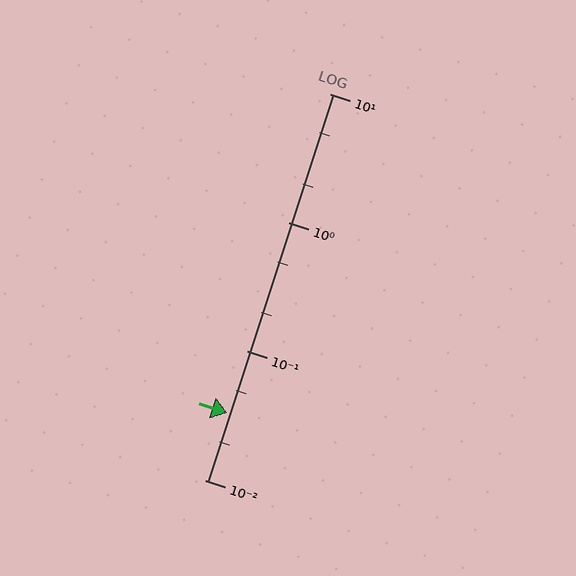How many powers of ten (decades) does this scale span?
The scale spans 3 decades, from 0.01 to 10.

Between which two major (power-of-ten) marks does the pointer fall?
The pointer is between 0.01 and 0.1.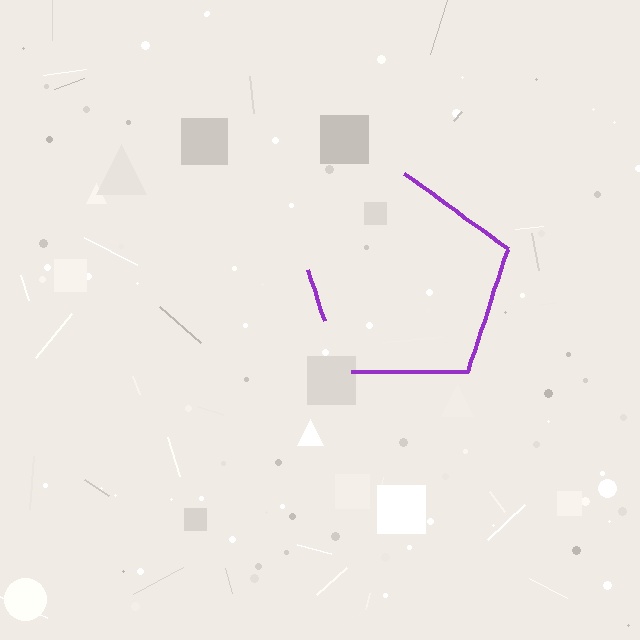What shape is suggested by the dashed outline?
The dashed outline suggests a pentagon.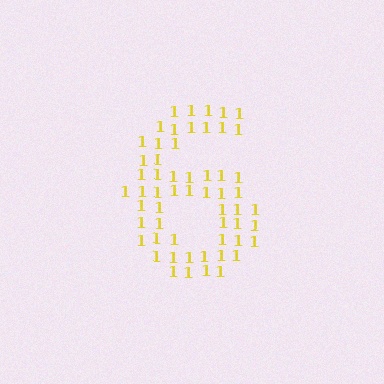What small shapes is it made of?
It is made of small digit 1's.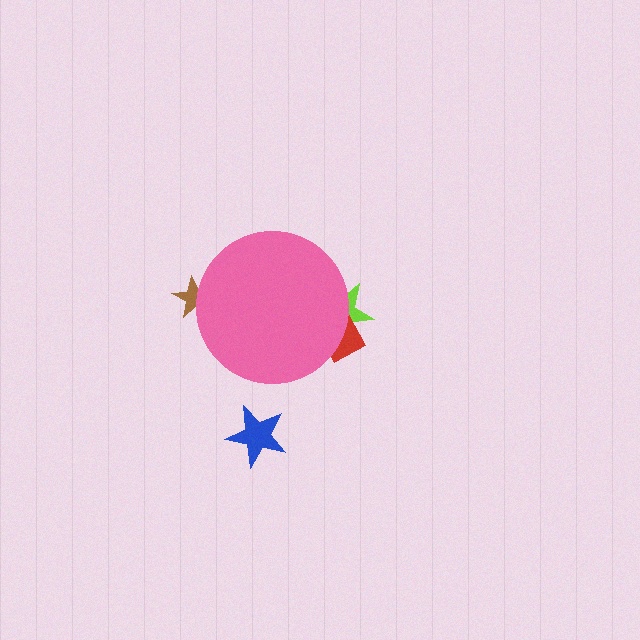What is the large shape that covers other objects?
A pink circle.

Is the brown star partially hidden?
Yes, the brown star is partially hidden behind the pink circle.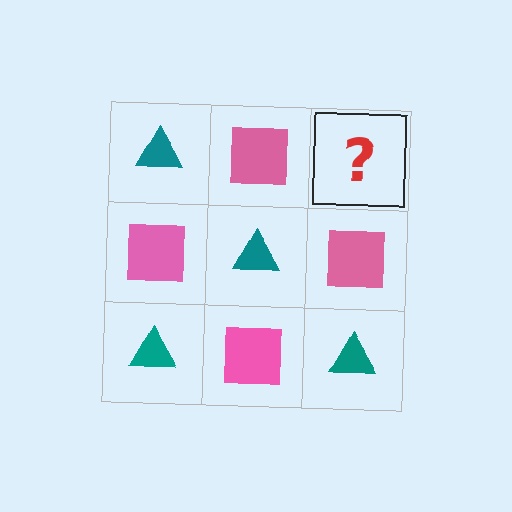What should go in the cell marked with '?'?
The missing cell should contain a teal triangle.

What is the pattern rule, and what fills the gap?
The rule is that it alternates teal triangle and pink square in a checkerboard pattern. The gap should be filled with a teal triangle.